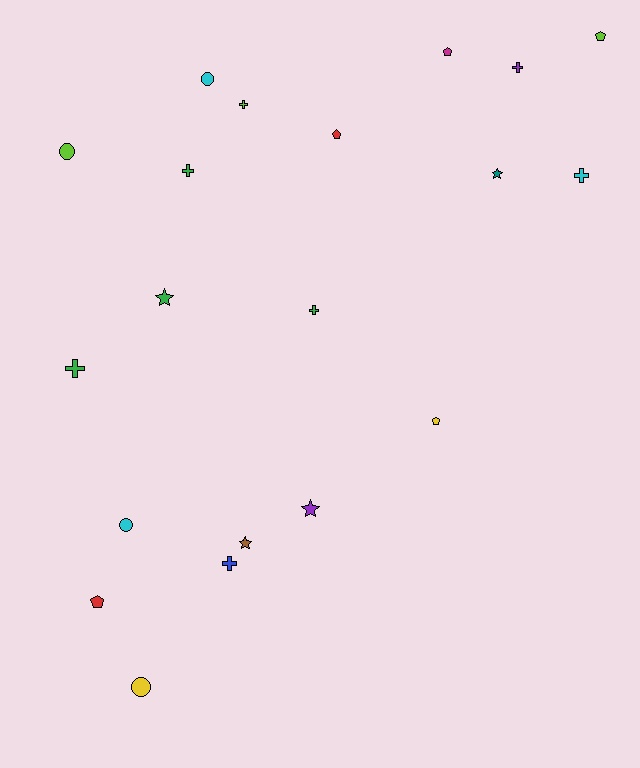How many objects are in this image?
There are 20 objects.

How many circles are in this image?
There are 4 circles.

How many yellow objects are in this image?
There are 2 yellow objects.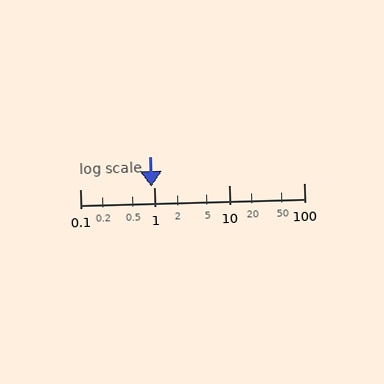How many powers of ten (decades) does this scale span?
The scale spans 3 decades, from 0.1 to 100.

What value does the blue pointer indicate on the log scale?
The pointer indicates approximately 0.91.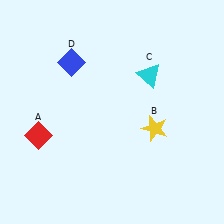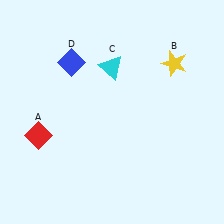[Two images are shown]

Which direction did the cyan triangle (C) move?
The cyan triangle (C) moved left.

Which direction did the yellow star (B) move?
The yellow star (B) moved up.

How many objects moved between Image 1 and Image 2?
2 objects moved between the two images.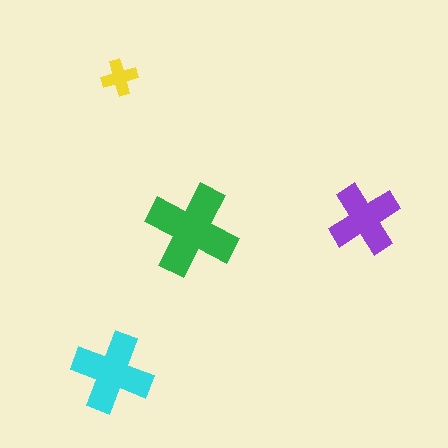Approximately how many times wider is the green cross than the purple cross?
About 1.5 times wider.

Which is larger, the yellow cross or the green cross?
The green one.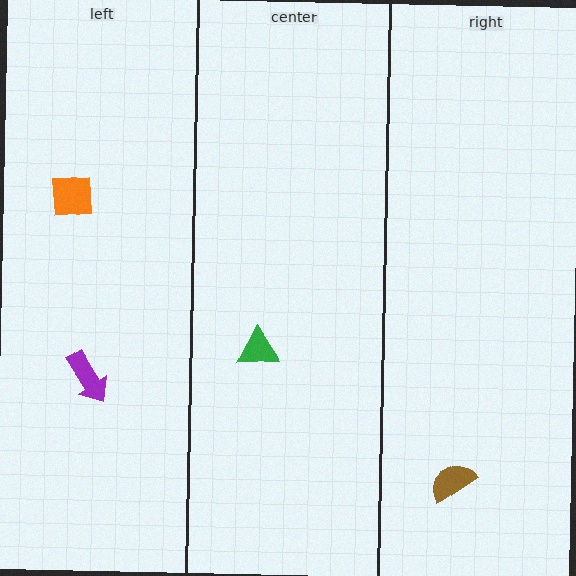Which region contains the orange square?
The left region.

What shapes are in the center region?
The green triangle.